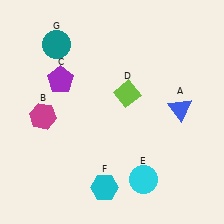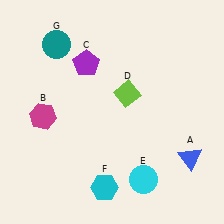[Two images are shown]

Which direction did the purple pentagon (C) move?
The purple pentagon (C) moved right.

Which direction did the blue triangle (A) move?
The blue triangle (A) moved down.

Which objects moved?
The objects that moved are: the blue triangle (A), the purple pentagon (C).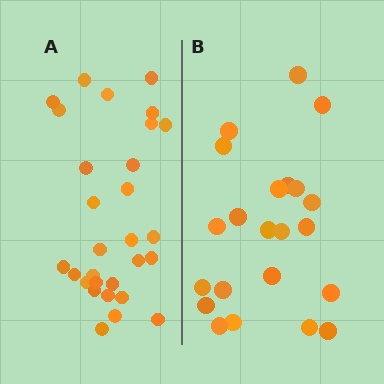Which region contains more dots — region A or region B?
Region A (the left region) has more dots.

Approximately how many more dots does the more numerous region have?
Region A has roughly 8 or so more dots than region B.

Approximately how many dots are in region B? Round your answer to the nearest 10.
About 20 dots. (The exact count is 22, which rounds to 20.)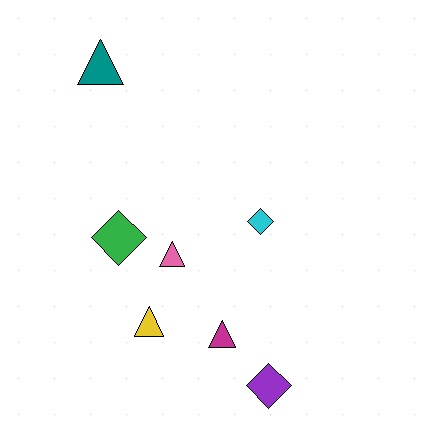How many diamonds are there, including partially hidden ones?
There are 3 diamonds.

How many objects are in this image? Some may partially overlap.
There are 7 objects.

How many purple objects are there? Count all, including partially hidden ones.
There is 1 purple object.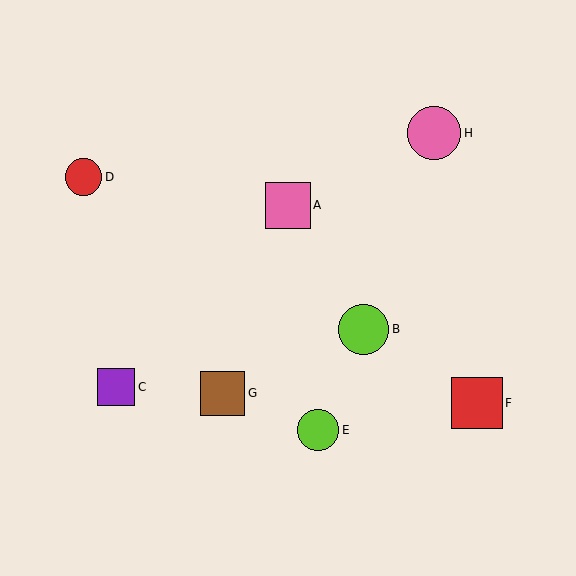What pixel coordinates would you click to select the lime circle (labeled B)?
Click at (364, 330) to select the lime circle B.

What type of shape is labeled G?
Shape G is a brown square.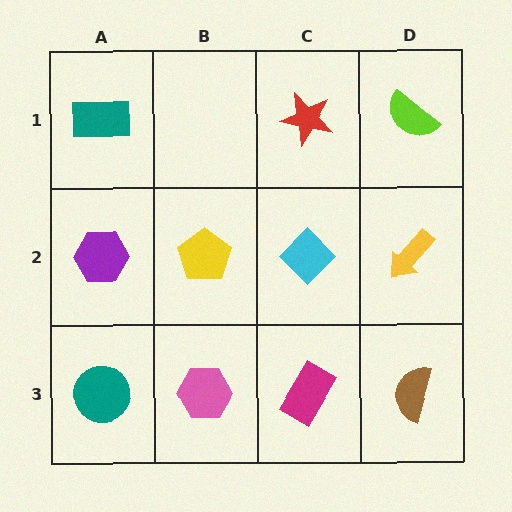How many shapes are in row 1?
3 shapes.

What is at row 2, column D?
A yellow arrow.